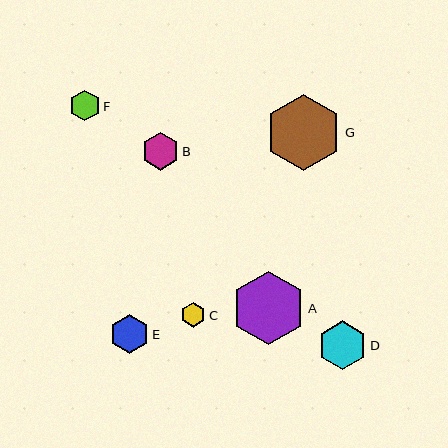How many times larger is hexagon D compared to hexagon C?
Hexagon D is approximately 2.0 times the size of hexagon C.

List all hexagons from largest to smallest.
From largest to smallest: G, A, D, E, B, F, C.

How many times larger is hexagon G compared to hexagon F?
Hexagon G is approximately 2.5 times the size of hexagon F.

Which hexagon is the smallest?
Hexagon C is the smallest with a size of approximately 25 pixels.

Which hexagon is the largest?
Hexagon G is the largest with a size of approximately 77 pixels.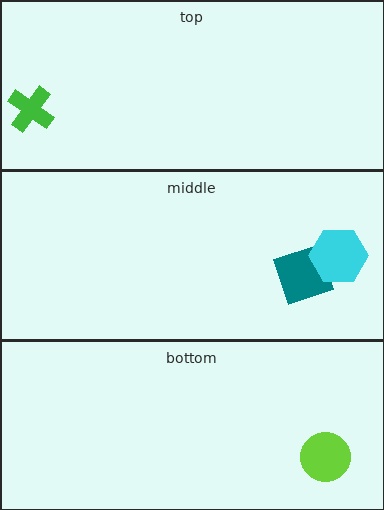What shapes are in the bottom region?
The lime circle.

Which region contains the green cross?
The top region.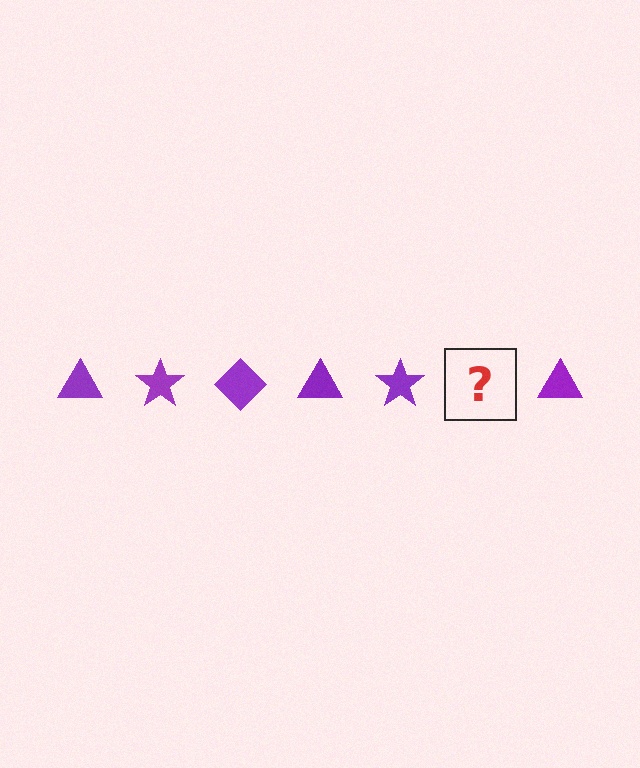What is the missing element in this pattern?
The missing element is a purple diamond.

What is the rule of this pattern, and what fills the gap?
The rule is that the pattern cycles through triangle, star, diamond shapes in purple. The gap should be filled with a purple diamond.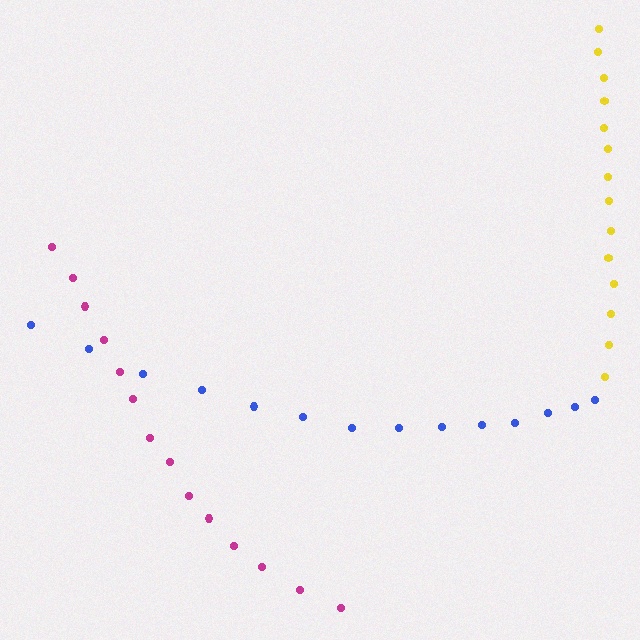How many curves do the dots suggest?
There are 3 distinct paths.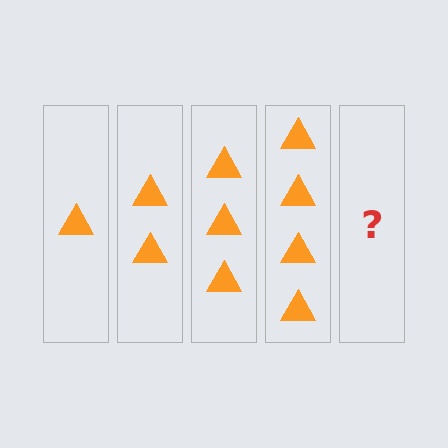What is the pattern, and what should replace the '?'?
The pattern is that each step adds one more triangle. The '?' should be 5 triangles.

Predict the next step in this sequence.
The next step is 5 triangles.